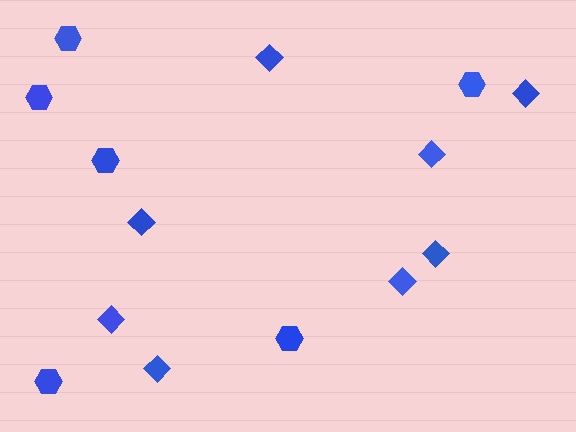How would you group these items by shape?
There are 2 groups: one group of hexagons (6) and one group of diamonds (8).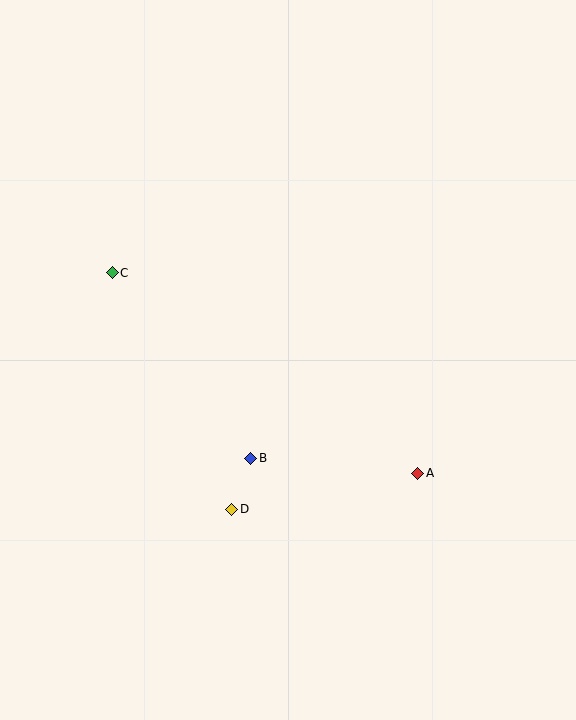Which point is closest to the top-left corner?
Point C is closest to the top-left corner.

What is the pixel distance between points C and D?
The distance between C and D is 265 pixels.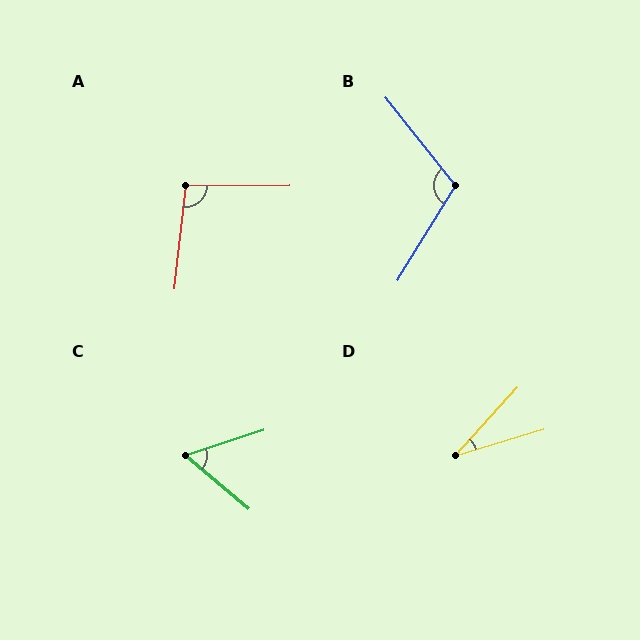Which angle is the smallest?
D, at approximately 32 degrees.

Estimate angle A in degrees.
Approximately 97 degrees.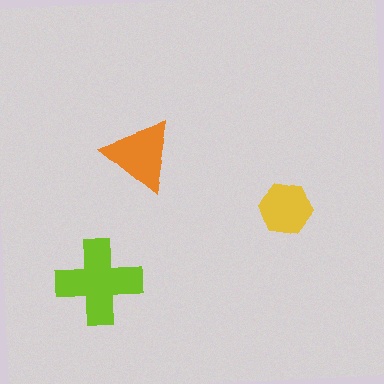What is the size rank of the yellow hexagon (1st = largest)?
3rd.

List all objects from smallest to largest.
The yellow hexagon, the orange triangle, the lime cross.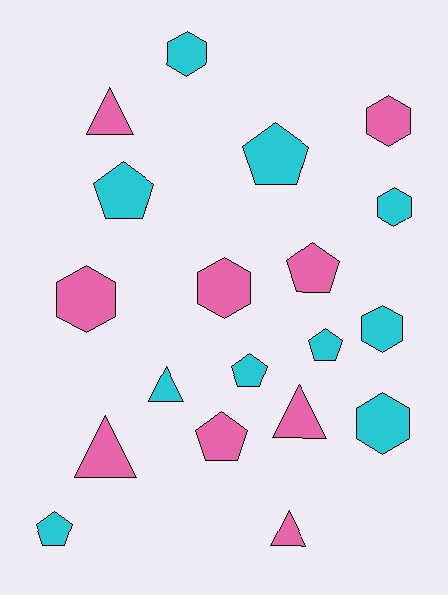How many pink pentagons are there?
There are 2 pink pentagons.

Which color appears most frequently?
Cyan, with 10 objects.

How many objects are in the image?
There are 19 objects.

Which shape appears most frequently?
Hexagon, with 7 objects.